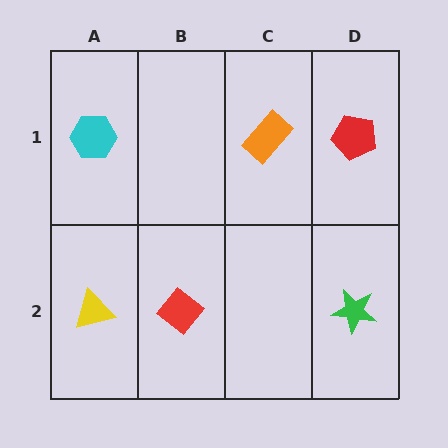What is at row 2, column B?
A red diamond.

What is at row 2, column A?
A yellow triangle.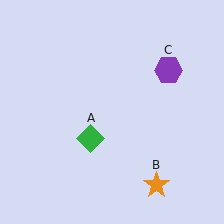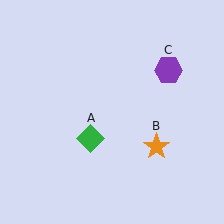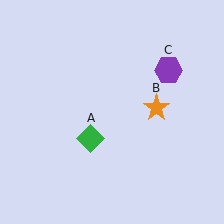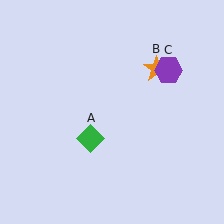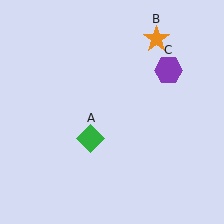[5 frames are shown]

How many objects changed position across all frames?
1 object changed position: orange star (object B).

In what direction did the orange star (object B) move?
The orange star (object B) moved up.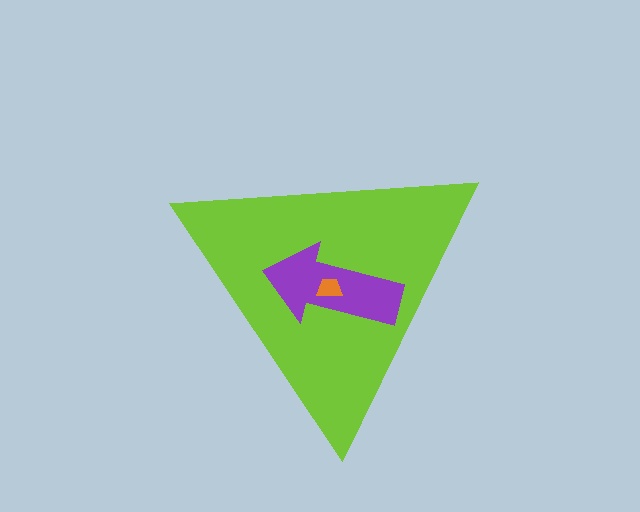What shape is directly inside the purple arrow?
The orange trapezoid.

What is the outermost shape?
The lime triangle.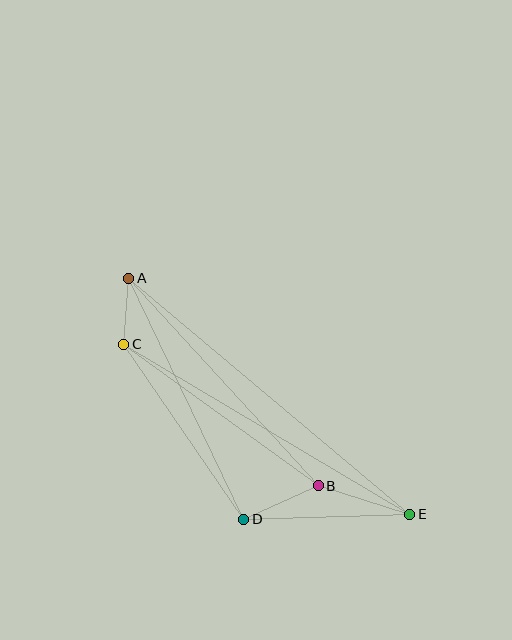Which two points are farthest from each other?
Points A and E are farthest from each other.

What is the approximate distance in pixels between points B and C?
The distance between B and C is approximately 241 pixels.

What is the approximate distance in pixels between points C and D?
The distance between C and D is approximately 212 pixels.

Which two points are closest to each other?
Points A and C are closest to each other.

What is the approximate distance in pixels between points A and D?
The distance between A and D is approximately 267 pixels.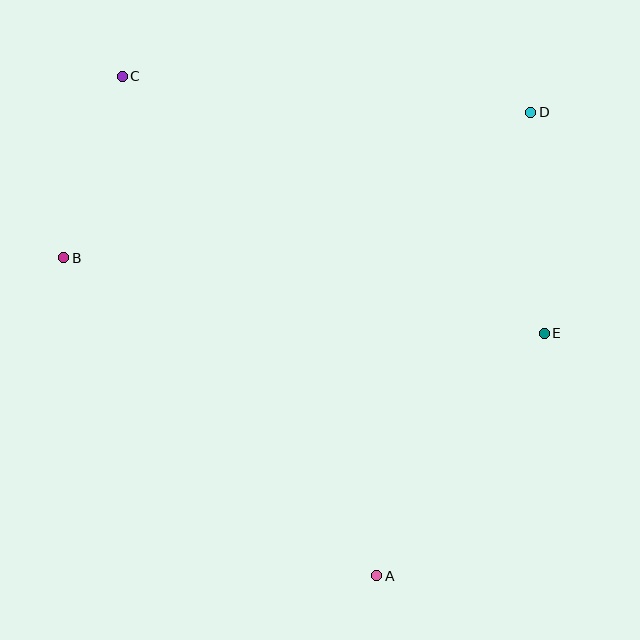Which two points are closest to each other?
Points B and C are closest to each other.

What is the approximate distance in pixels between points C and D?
The distance between C and D is approximately 410 pixels.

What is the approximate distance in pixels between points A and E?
The distance between A and E is approximately 295 pixels.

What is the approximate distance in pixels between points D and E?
The distance between D and E is approximately 221 pixels.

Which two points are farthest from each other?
Points A and C are farthest from each other.